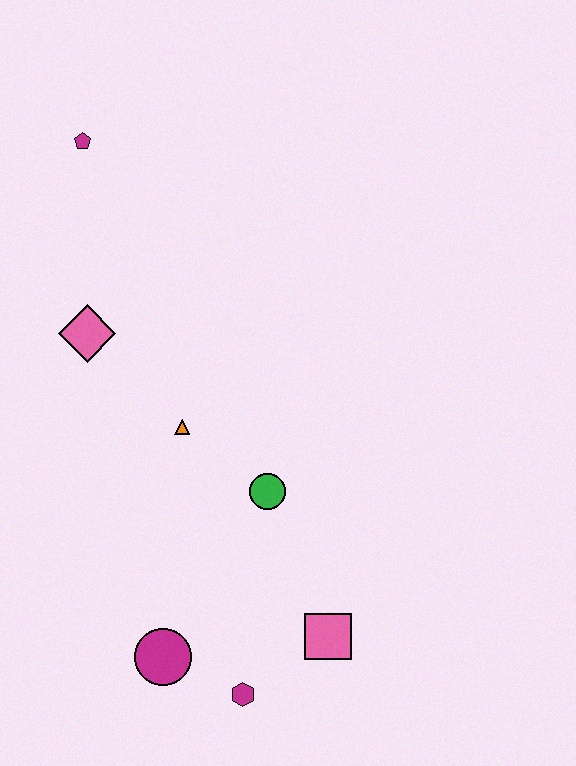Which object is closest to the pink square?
The magenta hexagon is closest to the pink square.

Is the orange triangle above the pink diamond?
No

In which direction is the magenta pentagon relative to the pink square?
The magenta pentagon is above the pink square.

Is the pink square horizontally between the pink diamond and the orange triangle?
No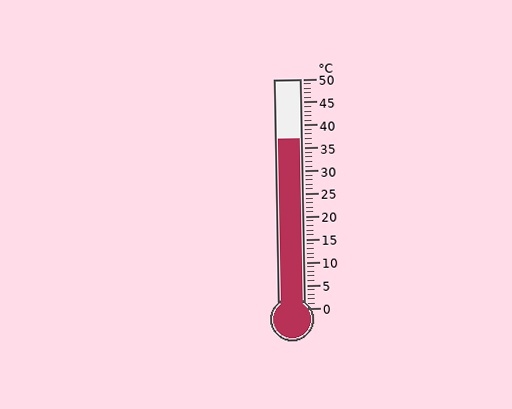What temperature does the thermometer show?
The thermometer shows approximately 37°C.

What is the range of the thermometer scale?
The thermometer scale ranges from 0°C to 50°C.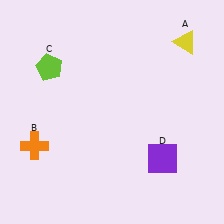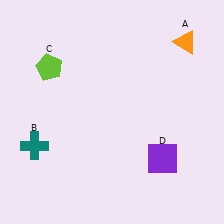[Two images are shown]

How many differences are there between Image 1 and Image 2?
There are 2 differences between the two images.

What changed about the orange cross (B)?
In Image 1, B is orange. In Image 2, it changed to teal.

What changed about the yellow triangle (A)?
In Image 1, A is yellow. In Image 2, it changed to orange.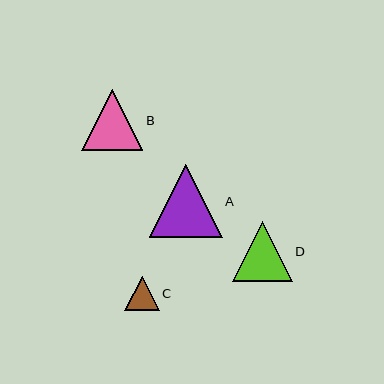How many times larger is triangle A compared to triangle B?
Triangle A is approximately 1.2 times the size of triangle B.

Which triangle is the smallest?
Triangle C is the smallest with a size of approximately 35 pixels.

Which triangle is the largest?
Triangle A is the largest with a size of approximately 73 pixels.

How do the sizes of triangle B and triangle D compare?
Triangle B and triangle D are approximately the same size.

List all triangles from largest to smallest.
From largest to smallest: A, B, D, C.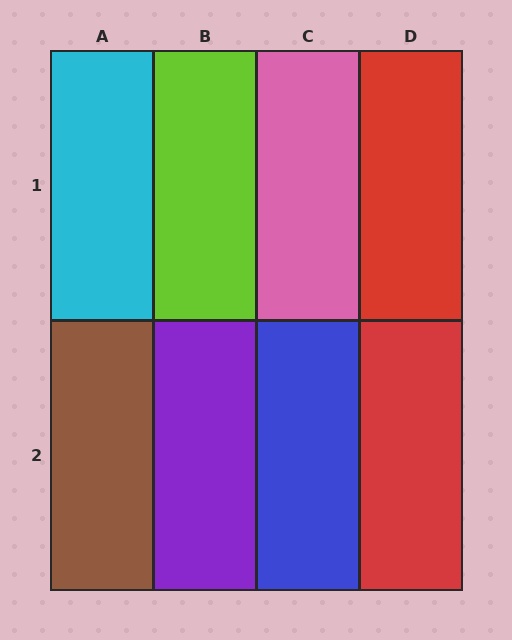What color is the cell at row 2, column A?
Brown.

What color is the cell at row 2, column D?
Red.